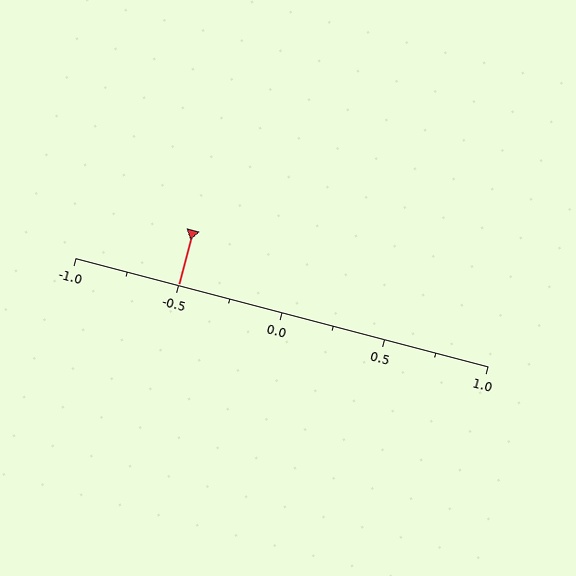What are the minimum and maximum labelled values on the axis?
The axis runs from -1.0 to 1.0.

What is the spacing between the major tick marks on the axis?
The major ticks are spaced 0.5 apart.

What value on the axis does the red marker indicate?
The marker indicates approximately -0.5.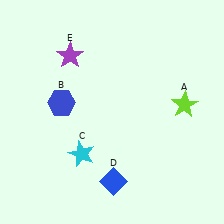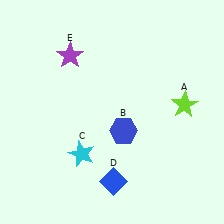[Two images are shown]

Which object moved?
The blue hexagon (B) moved right.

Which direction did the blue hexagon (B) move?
The blue hexagon (B) moved right.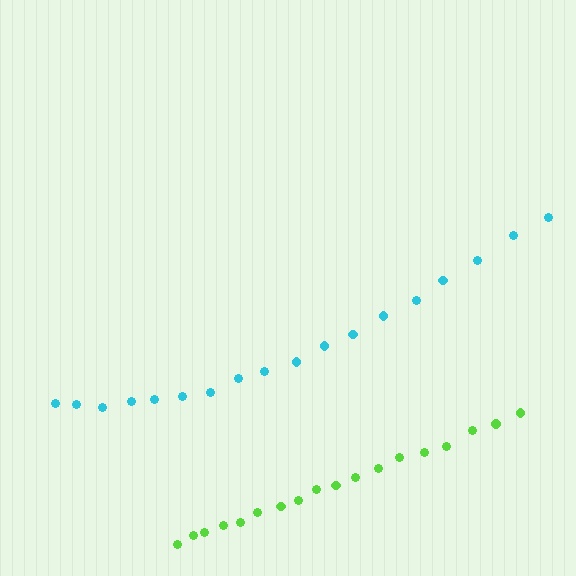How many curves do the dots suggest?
There are 2 distinct paths.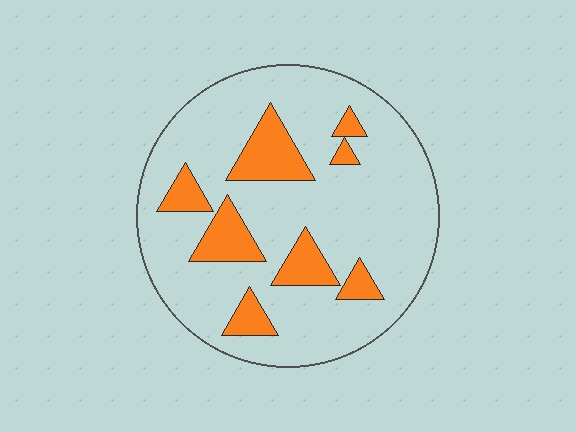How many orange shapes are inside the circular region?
8.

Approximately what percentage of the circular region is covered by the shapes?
Approximately 20%.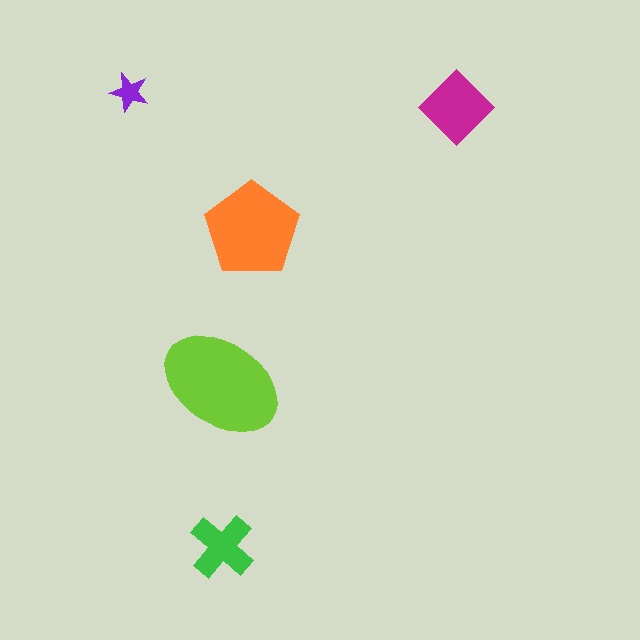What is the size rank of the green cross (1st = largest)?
4th.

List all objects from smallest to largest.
The purple star, the green cross, the magenta diamond, the orange pentagon, the lime ellipse.